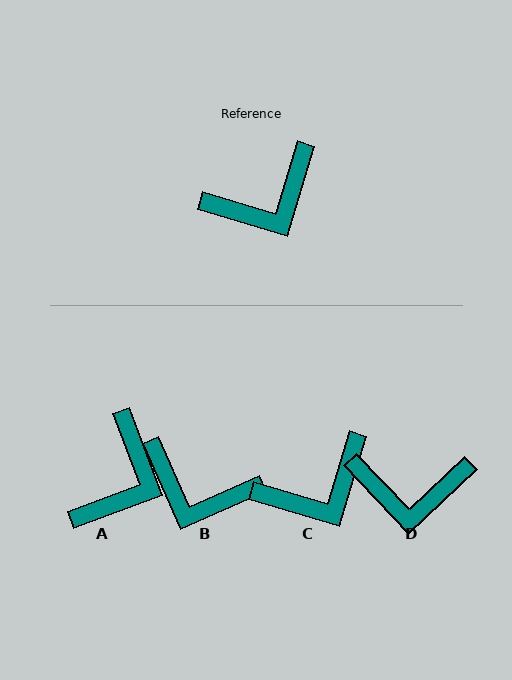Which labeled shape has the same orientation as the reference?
C.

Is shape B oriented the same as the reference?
No, it is off by about 49 degrees.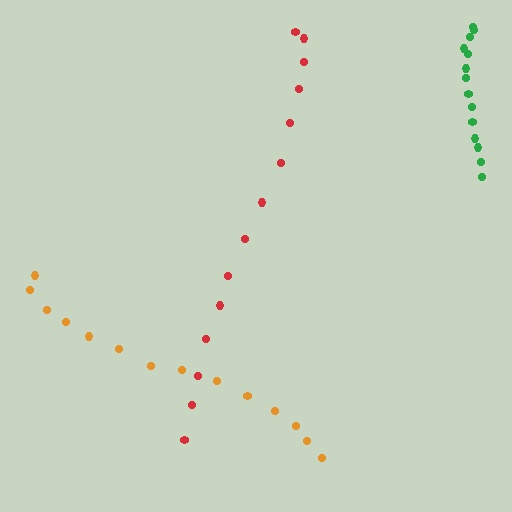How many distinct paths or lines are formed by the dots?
There are 3 distinct paths.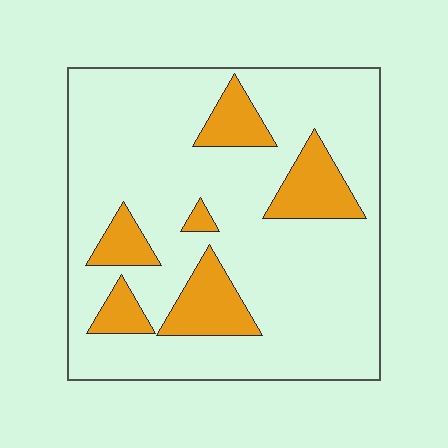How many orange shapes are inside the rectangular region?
6.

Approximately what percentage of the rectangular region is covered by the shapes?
Approximately 20%.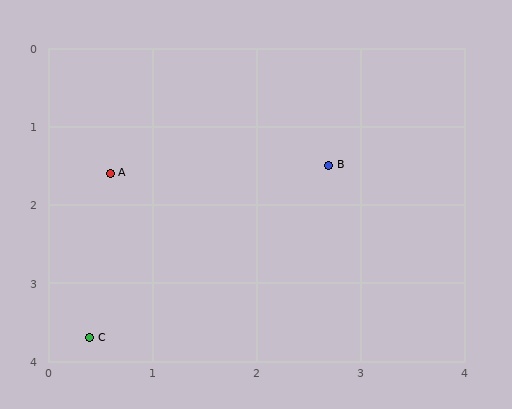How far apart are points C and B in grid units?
Points C and B are about 3.2 grid units apart.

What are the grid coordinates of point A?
Point A is at approximately (0.6, 1.6).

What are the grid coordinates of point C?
Point C is at approximately (0.4, 3.7).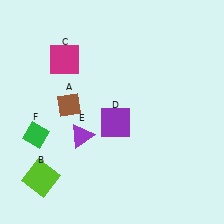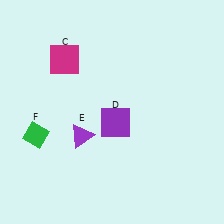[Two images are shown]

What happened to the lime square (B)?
The lime square (B) was removed in Image 2. It was in the bottom-left area of Image 1.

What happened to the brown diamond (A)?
The brown diamond (A) was removed in Image 2. It was in the top-left area of Image 1.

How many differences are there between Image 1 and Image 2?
There are 2 differences between the two images.